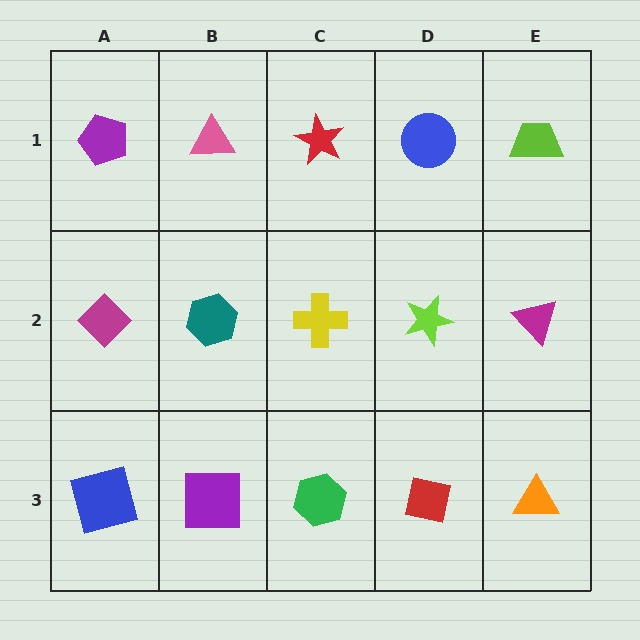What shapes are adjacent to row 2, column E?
A lime trapezoid (row 1, column E), an orange triangle (row 3, column E), a lime star (row 2, column D).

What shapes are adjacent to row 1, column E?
A magenta triangle (row 2, column E), a blue circle (row 1, column D).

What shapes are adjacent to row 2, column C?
A red star (row 1, column C), a green hexagon (row 3, column C), a teal hexagon (row 2, column B), a lime star (row 2, column D).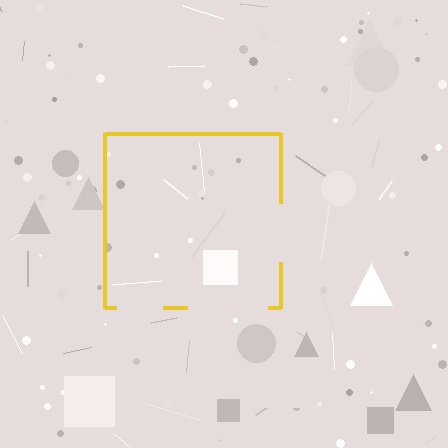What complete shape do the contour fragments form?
The contour fragments form a square.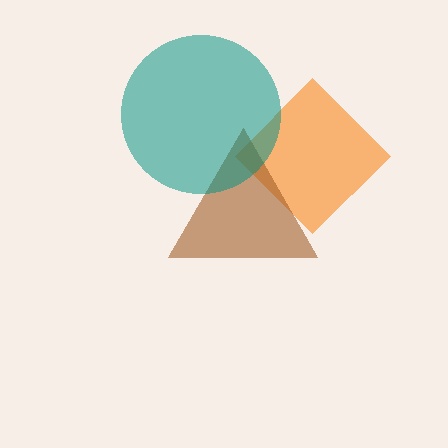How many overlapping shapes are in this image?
There are 3 overlapping shapes in the image.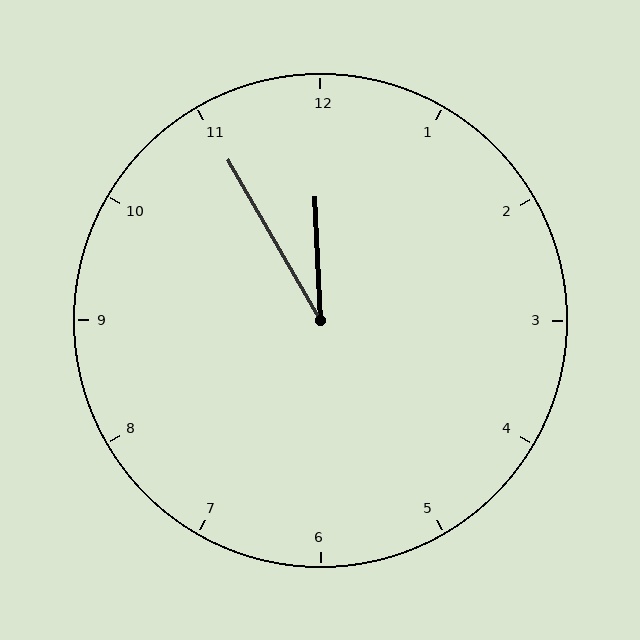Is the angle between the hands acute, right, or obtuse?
It is acute.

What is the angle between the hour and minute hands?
Approximately 28 degrees.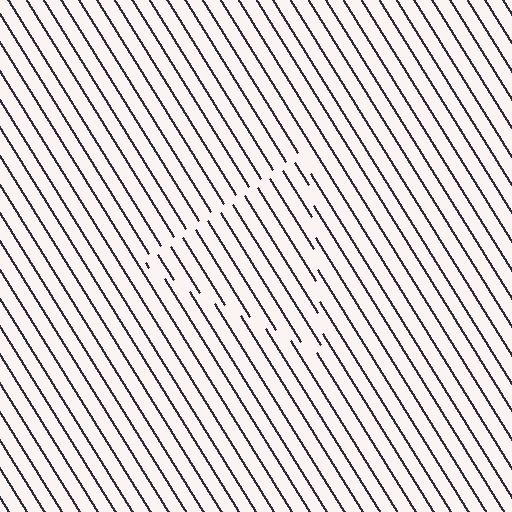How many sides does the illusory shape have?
3 sides — the line-ends trace a triangle.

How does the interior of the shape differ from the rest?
The interior of the shape contains the same grating, shifted by half a period — the contour is defined by the phase discontinuity where line-ends from the inner and outer gratings abut.